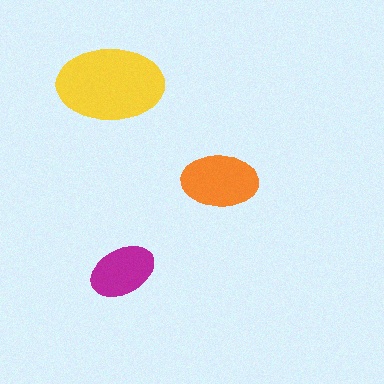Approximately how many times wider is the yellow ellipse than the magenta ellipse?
About 1.5 times wider.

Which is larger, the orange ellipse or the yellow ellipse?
The yellow one.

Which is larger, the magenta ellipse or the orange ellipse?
The orange one.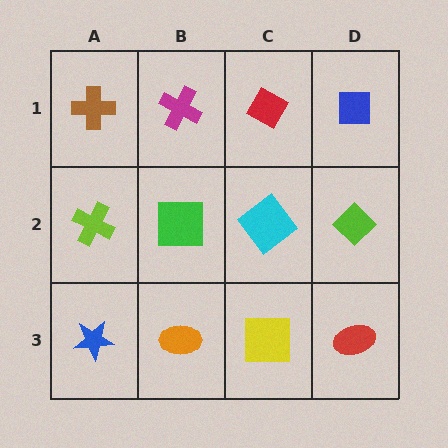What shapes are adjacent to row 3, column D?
A lime diamond (row 2, column D), a yellow square (row 3, column C).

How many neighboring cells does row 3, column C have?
3.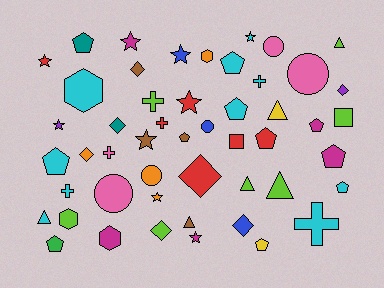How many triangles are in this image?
There are 6 triangles.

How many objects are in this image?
There are 50 objects.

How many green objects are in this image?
There is 1 green object.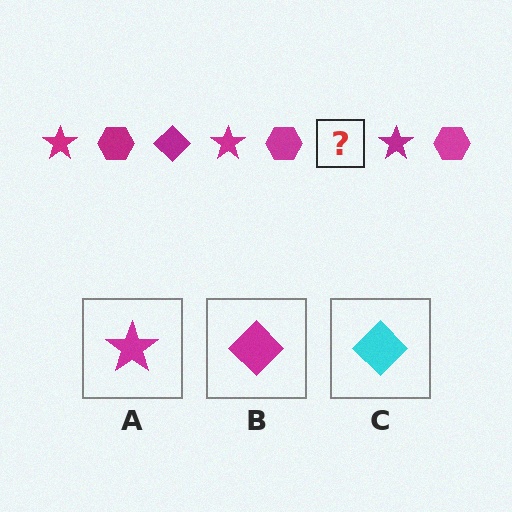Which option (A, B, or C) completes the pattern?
B.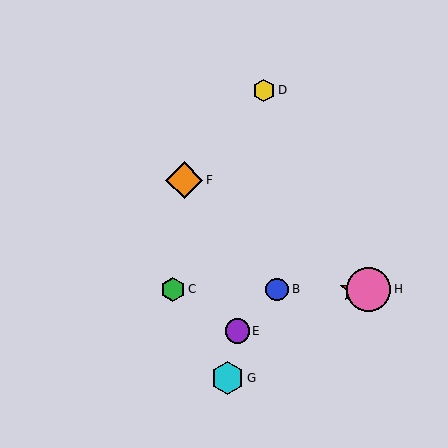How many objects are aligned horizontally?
4 objects (A, B, C, H) are aligned horizontally.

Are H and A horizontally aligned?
Yes, both are at y≈289.